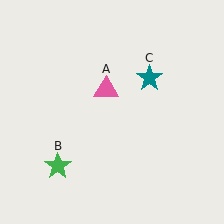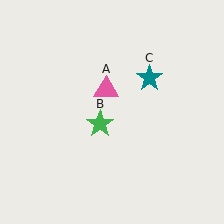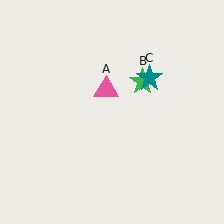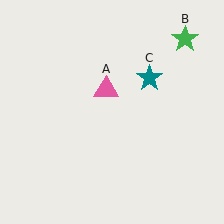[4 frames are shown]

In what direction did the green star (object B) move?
The green star (object B) moved up and to the right.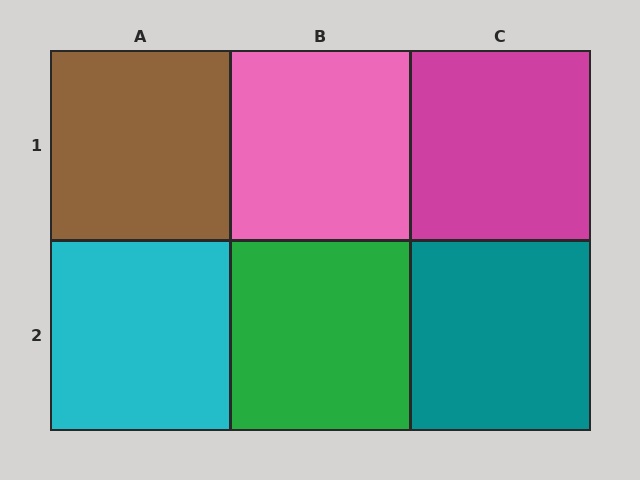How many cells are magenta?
1 cell is magenta.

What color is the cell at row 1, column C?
Magenta.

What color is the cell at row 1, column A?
Brown.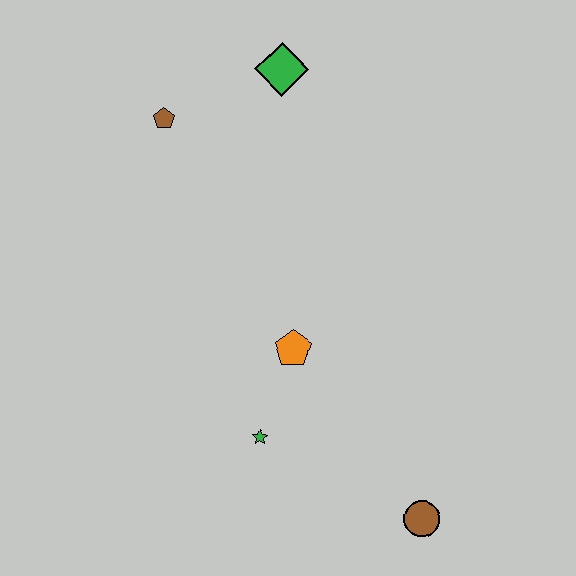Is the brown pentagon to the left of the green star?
Yes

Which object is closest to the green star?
The orange pentagon is closest to the green star.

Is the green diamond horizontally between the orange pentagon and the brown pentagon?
Yes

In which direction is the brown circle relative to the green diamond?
The brown circle is below the green diamond.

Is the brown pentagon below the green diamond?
Yes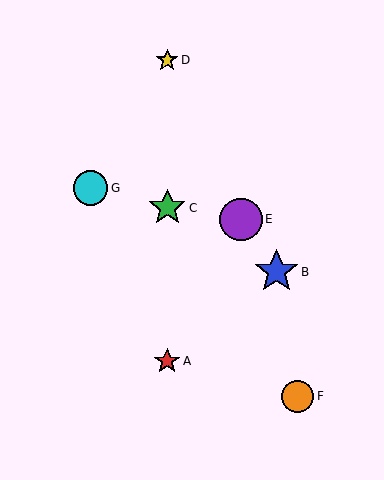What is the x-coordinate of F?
Object F is at x≈298.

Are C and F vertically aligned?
No, C is at x≈167 and F is at x≈298.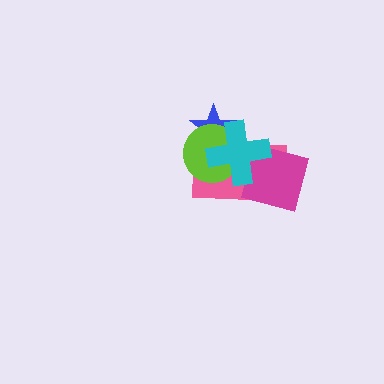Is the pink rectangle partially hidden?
Yes, it is partially covered by another shape.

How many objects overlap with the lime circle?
3 objects overlap with the lime circle.